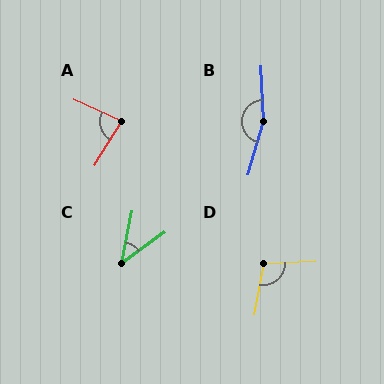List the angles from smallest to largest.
C (43°), A (82°), D (104°), B (161°).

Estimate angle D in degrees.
Approximately 104 degrees.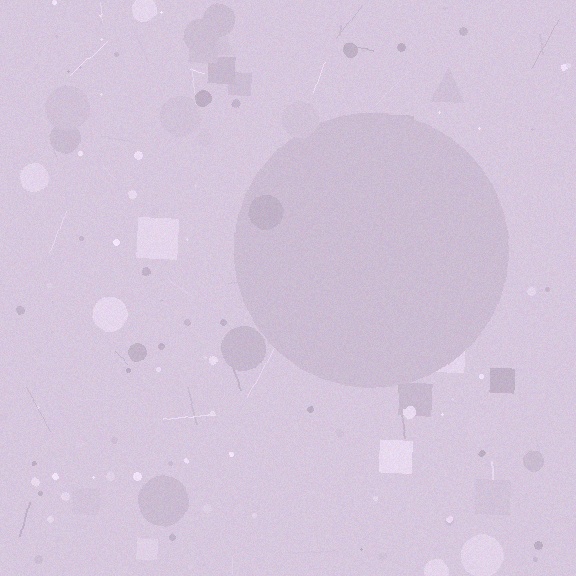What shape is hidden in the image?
A circle is hidden in the image.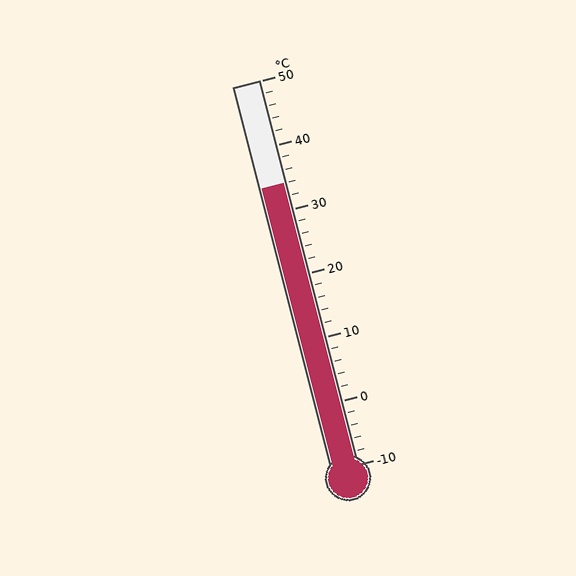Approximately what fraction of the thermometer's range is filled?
The thermometer is filled to approximately 75% of its range.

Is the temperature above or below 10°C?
The temperature is above 10°C.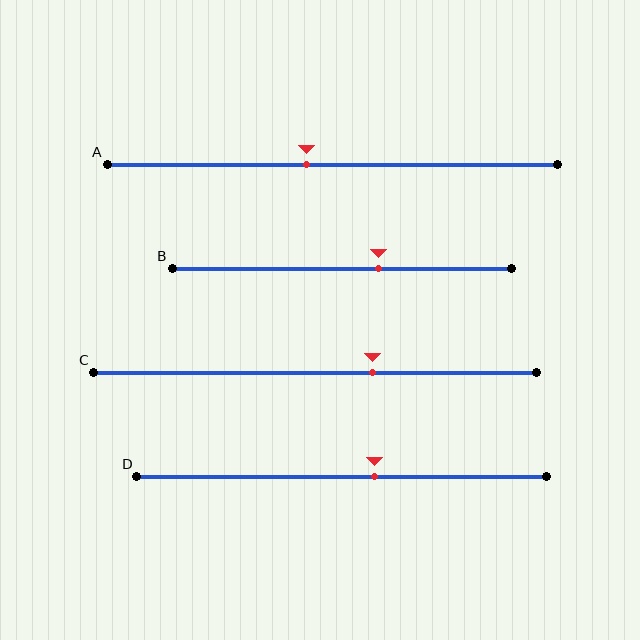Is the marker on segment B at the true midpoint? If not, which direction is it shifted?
No, the marker on segment B is shifted to the right by about 11% of the segment length.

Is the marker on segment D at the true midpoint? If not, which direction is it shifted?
No, the marker on segment D is shifted to the right by about 8% of the segment length.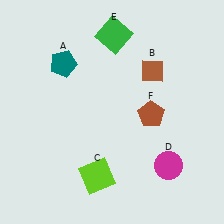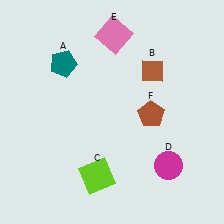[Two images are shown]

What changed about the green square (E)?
In Image 1, E is green. In Image 2, it changed to pink.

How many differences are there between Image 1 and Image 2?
There is 1 difference between the two images.